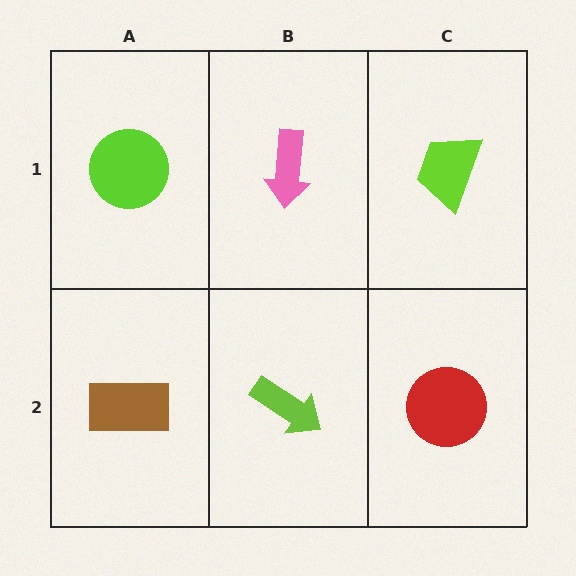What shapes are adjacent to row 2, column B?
A pink arrow (row 1, column B), a brown rectangle (row 2, column A), a red circle (row 2, column C).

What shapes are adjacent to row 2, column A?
A lime circle (row 1, column A), a lime arrow (row 2, column B).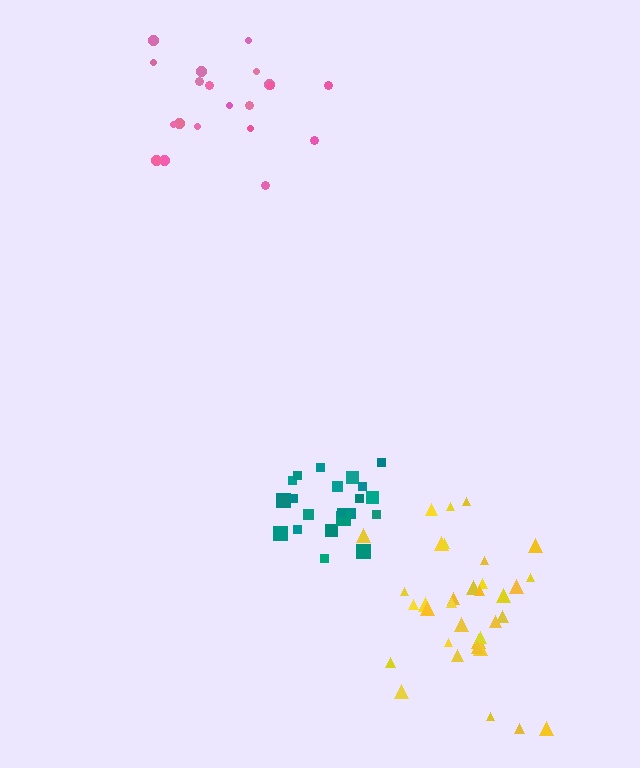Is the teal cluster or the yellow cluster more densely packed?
Teal.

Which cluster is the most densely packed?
Teal.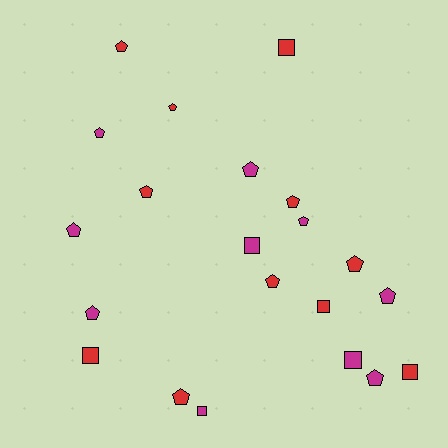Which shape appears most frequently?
Pentagon, with 14 objects.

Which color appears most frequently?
Red, with 11 objects.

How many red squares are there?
There are 4 red squares.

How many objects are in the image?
There are 21 objects.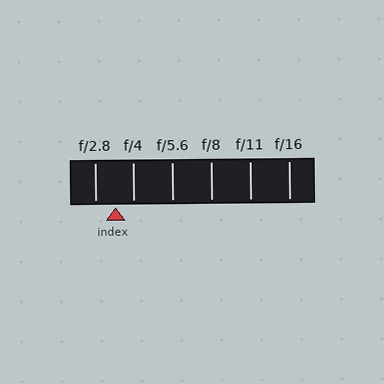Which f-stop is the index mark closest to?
The index mark is closest to f/4.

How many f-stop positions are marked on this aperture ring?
There are 6 f-stop positions marked.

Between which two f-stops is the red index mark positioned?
The index mark is between f/2.8 and f/4.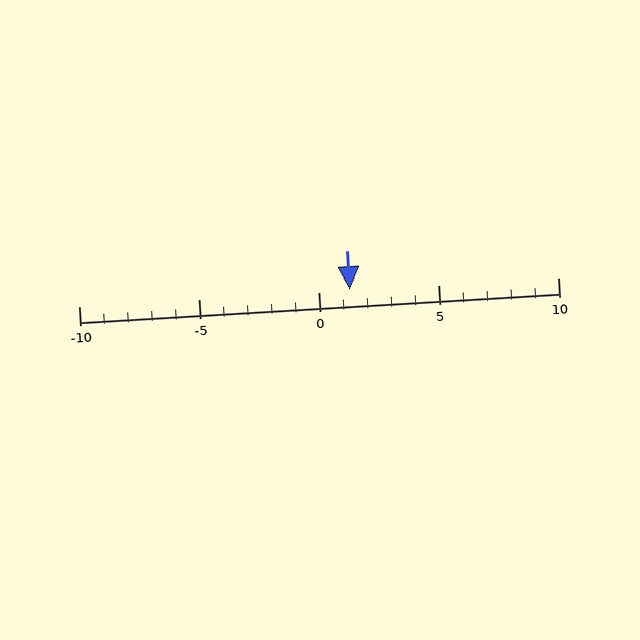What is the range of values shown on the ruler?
The ruler shows values from -10 to 10.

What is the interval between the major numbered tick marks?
The major tick marks are spaced 5 units apart.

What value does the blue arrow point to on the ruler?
The blue arrow points to approximately 1.